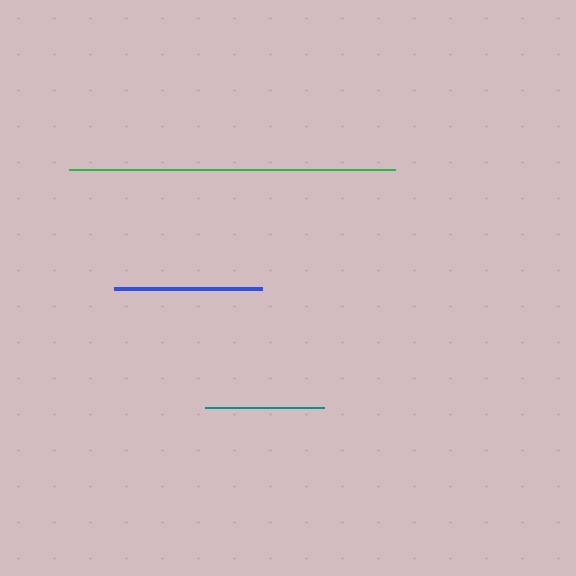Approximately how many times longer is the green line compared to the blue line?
The green line is approximately 2.2 times the length of the blue line.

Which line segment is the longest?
The green line is the longest at approximately 326 pixels.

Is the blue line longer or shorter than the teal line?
The blue line is longer than the teal line.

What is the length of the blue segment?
The blue segment is approximately 147 pixels long.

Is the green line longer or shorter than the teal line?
The green line is longer than the teal line.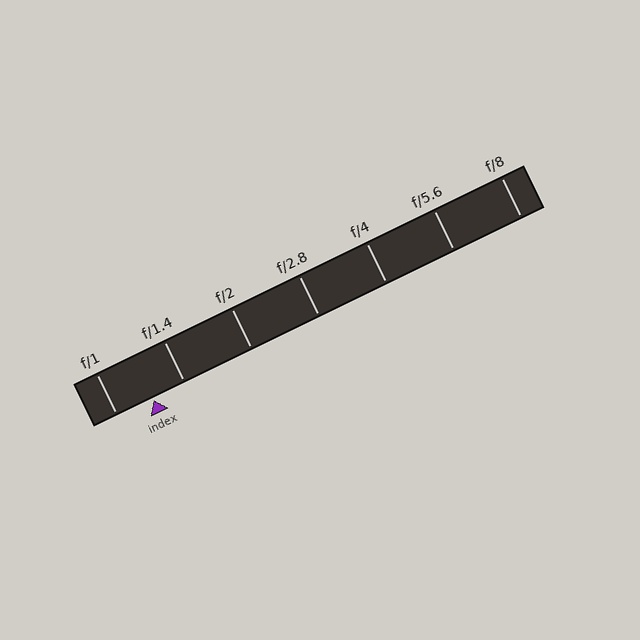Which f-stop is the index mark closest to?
The index mark is closest to f/1.4.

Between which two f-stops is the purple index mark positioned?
The index mark is between f/1 and f/1.4.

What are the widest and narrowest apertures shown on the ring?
The widest aperture shown is f/1 and the narrowest is f/8.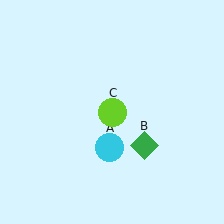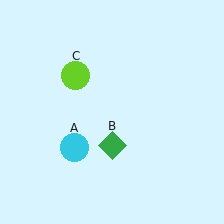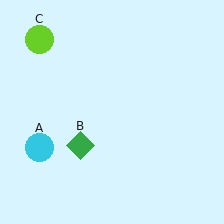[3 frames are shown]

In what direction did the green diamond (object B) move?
The green diamond (object B) moved left.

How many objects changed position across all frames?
3 objects changed position: cyan circle (object A), green diamond (object B), lime circle (object C).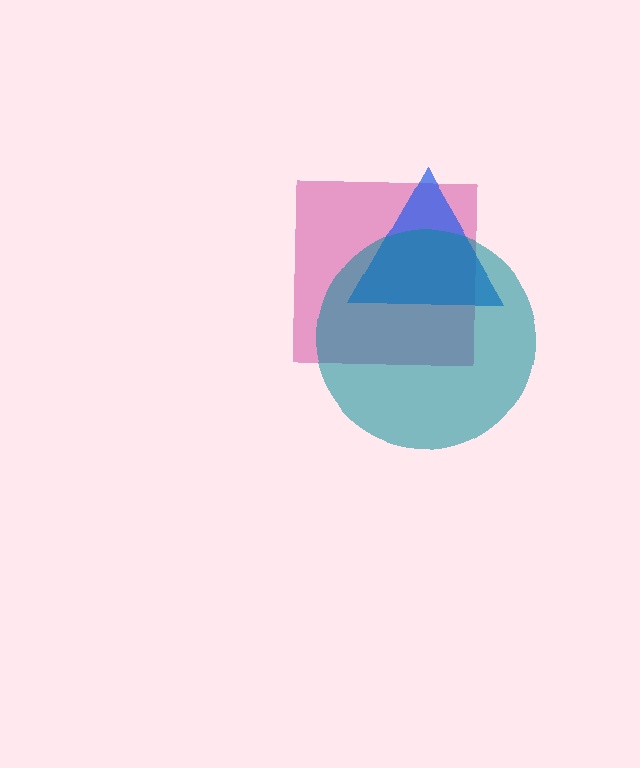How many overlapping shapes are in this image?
There are 3 overlapping shapes in the image.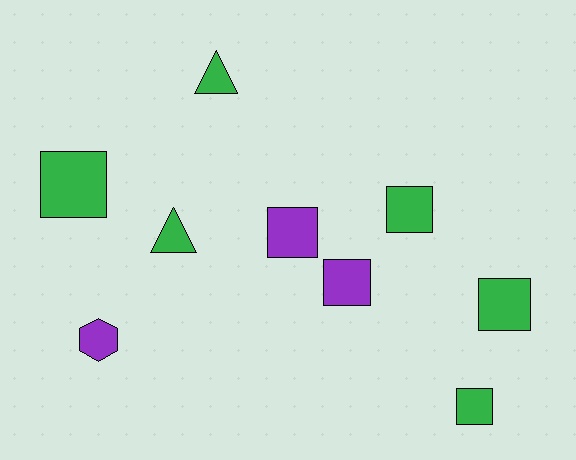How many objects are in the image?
There are 9 objects.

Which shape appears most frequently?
Square, with 6 objects.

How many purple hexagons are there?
There is 1 purple hexagon.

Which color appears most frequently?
Green, with 6 objects.